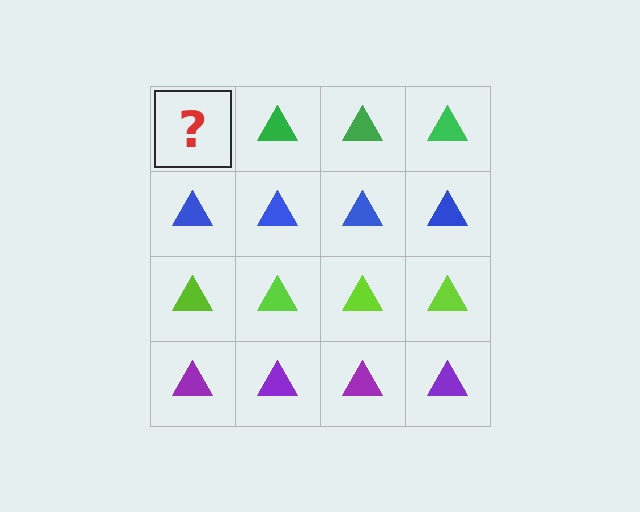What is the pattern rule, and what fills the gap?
The rule is that each row has a consistent color. The gap should be filled with a green triangle.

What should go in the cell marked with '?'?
The missing cell should contain a green triangle.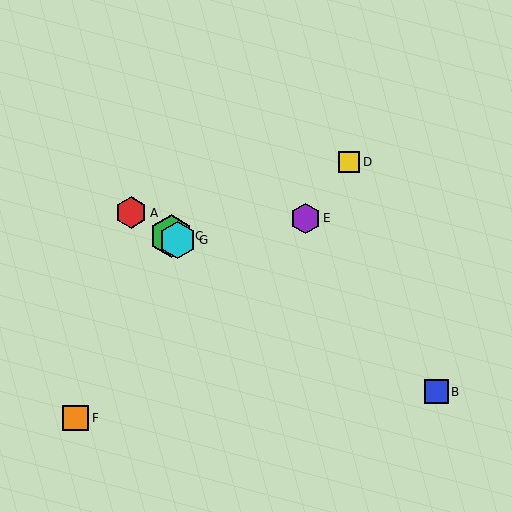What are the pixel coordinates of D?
Object D is at (349, 162).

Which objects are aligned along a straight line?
Objects A, B, C, G are aligned along a straight line.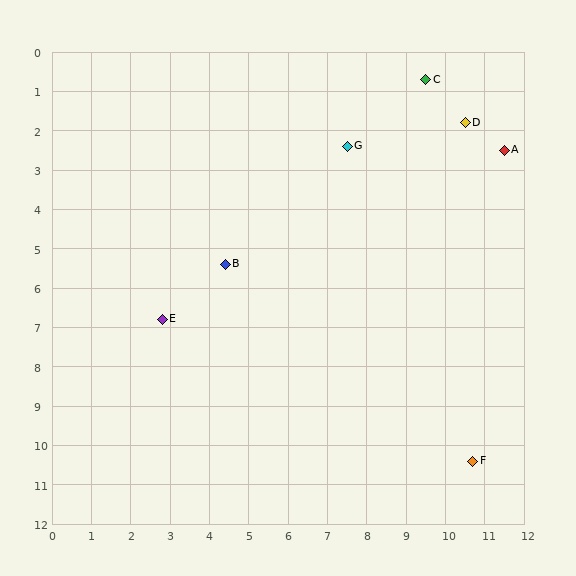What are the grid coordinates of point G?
Point G is at approximately (7.5, 2.4).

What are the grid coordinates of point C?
Point C is at approximately (9.5, 0.7).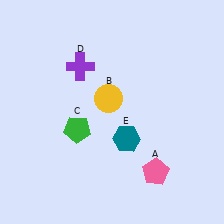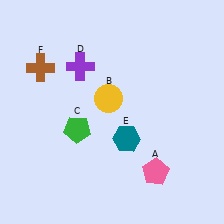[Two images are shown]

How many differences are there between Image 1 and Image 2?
There is 1 difference between the two images.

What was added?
A brown cross (F) was added in Image 2.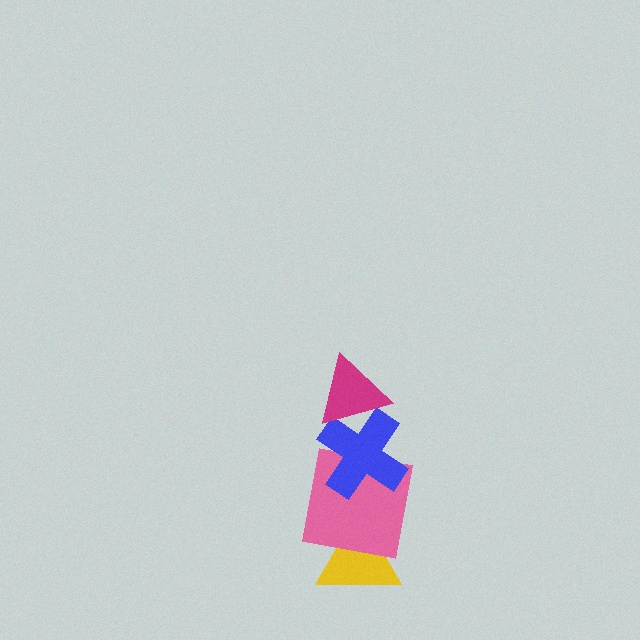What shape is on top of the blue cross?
The magenta triangle is on top of the blue cross.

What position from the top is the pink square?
The pink square is 3rd from the top.